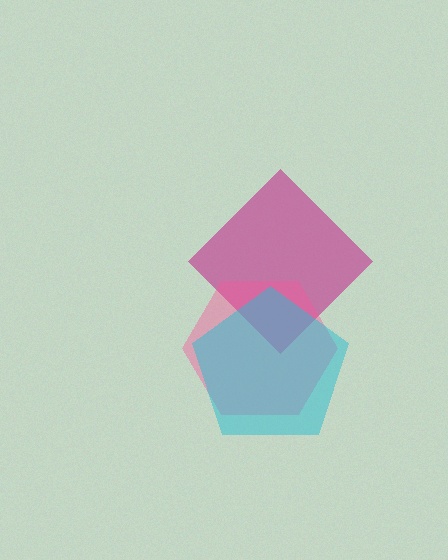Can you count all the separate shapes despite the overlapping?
Yes, there are 3 separate shapes.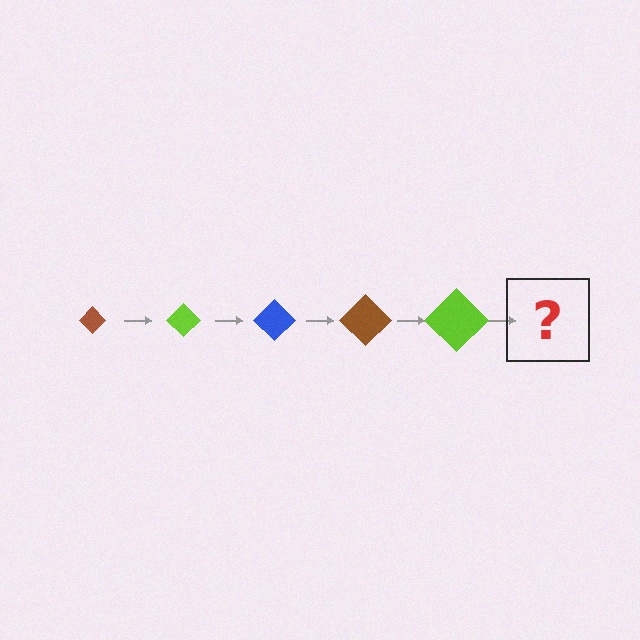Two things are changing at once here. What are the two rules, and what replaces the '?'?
The two rules are that the diamond grows larger each step and the color cycles through brown, lime, and blue. The '?' should be a blue diamond, larger than the previous one.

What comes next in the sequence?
The next element should be a blue diamond, larger than the previous one.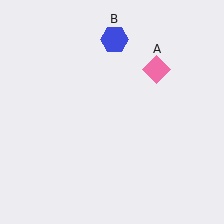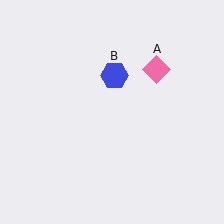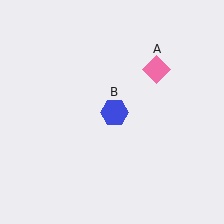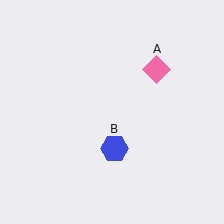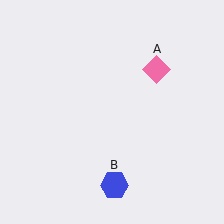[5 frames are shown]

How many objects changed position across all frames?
1 object changed position: blue hexagon (object B).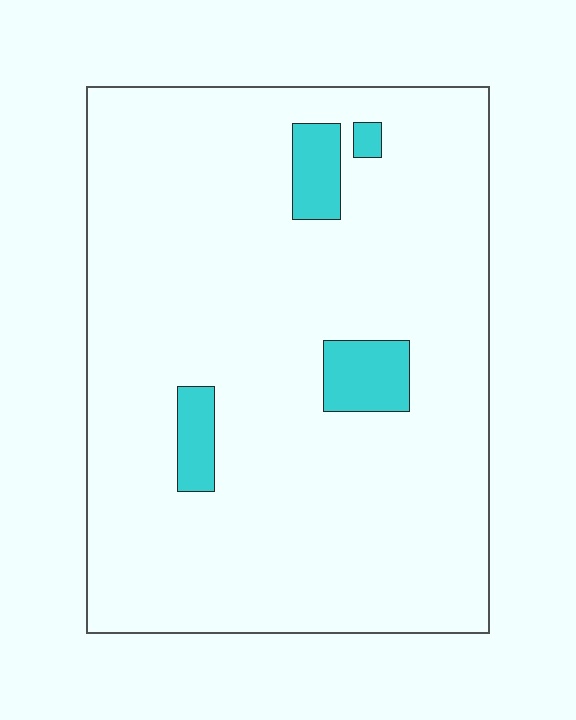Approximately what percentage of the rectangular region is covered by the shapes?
Approximately 5%.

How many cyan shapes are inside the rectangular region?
4.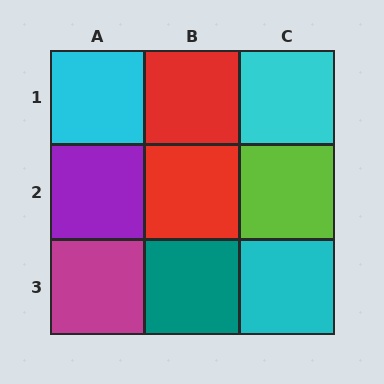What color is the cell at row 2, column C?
Lime.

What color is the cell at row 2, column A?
Purple.